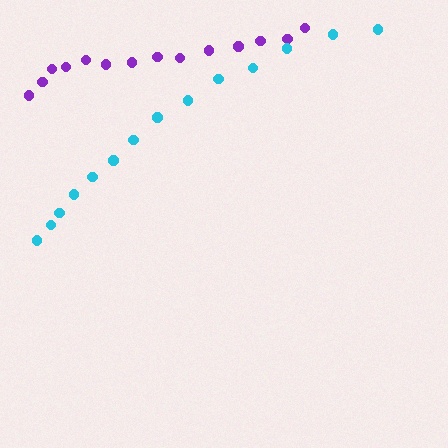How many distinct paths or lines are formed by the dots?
There are 2 distinct paths.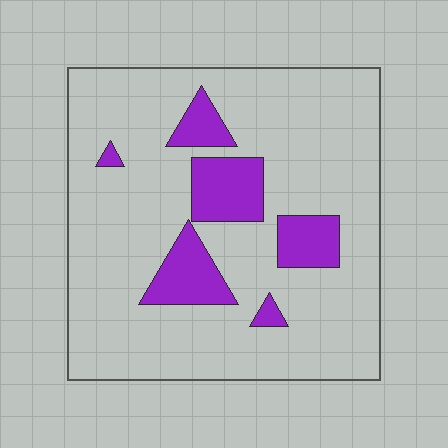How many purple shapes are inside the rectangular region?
6.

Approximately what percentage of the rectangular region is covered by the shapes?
Approximately 15%.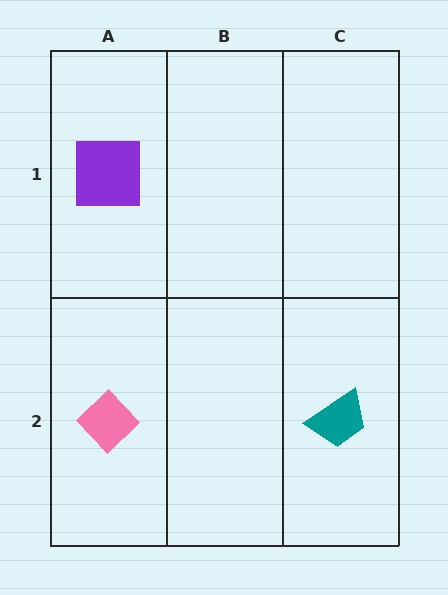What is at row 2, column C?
A teal trapezoid.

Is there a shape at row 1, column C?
No, that cell is empty.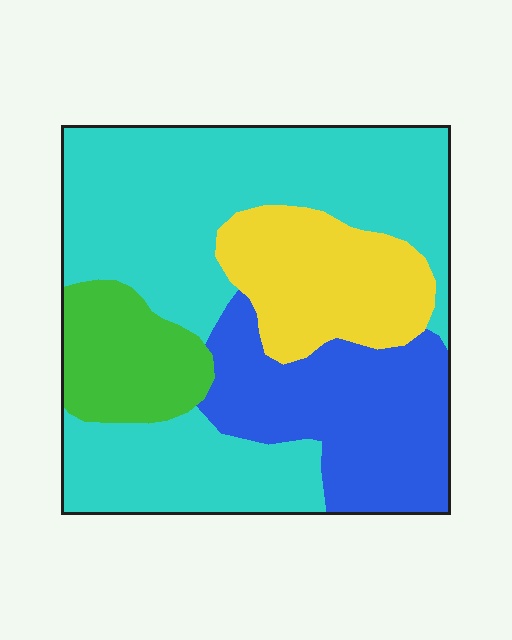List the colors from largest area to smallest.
From largest to smallest: cyan, blue, yellow, green.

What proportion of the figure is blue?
Blue covers 22% of the figure.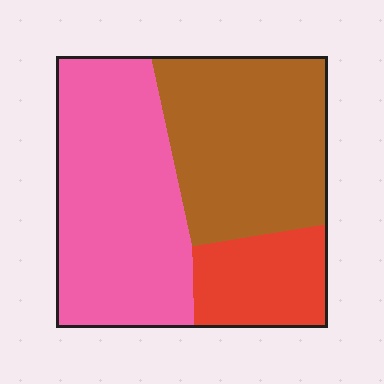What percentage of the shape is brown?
Brown takes up about three eighths (3/8) of the shape.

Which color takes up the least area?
Red, at roughly 15%.